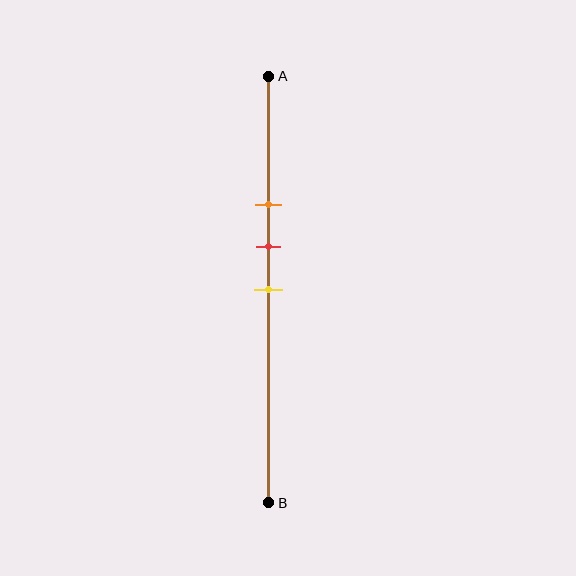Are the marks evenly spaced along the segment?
Yes, the marks are approximately evenly spaced.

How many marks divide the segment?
There are 3 marks dividing the segment.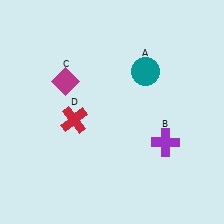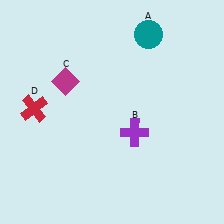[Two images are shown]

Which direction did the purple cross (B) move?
The purple cross (B) moved left.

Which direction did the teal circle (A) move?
The teal circle (A) moved up.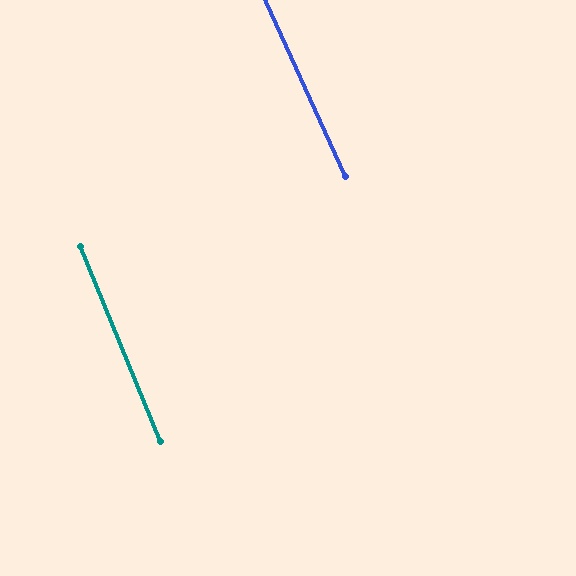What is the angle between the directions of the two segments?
Approximately 2 degrees.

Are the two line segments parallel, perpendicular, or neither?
Parallel — their directions differ by only 2.0°.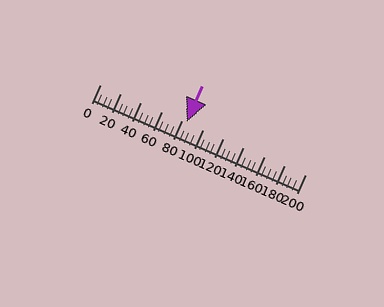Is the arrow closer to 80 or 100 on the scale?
The arrow is closer to 80.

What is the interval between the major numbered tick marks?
The major tick marks are spaced 20 units apart.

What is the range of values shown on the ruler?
The ruler shows values from 0 to 200.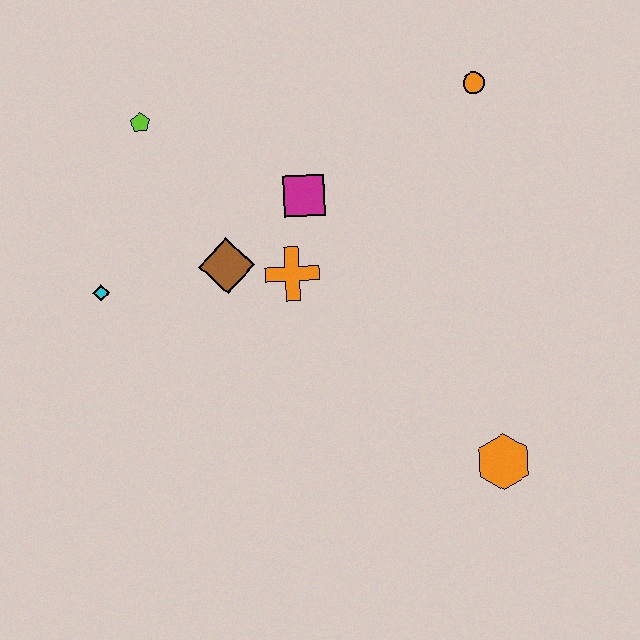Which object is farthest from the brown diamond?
The orange hexagon is farthest from the brown diamond.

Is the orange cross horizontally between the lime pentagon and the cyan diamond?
No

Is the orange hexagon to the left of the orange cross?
No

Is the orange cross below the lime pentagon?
Yes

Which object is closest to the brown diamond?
The orange cross is closest to the brown diamond.